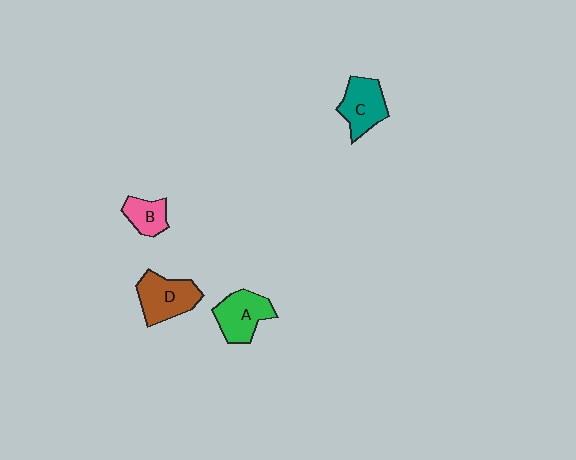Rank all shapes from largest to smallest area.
From largest to smallest: D (brown), A (green), C (teal), B (pink).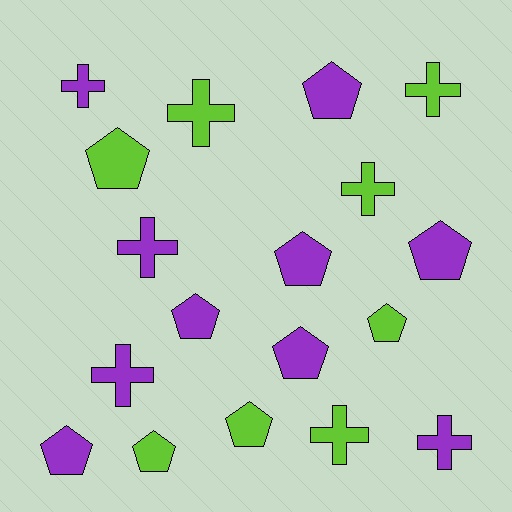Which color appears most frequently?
Purple, with 10 objects.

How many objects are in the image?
There are 18 objects.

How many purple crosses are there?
There are 4 purple crosses.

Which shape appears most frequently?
Pentagon, with 10 objects.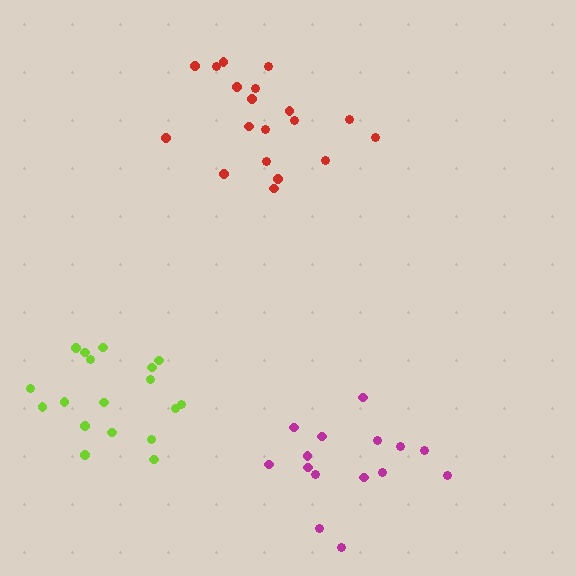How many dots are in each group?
Group 1: 18 dots, Group 2: 15 dots, Group 3: 19 dots (52 total).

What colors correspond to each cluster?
The clusters are colored: lime, magenta, red.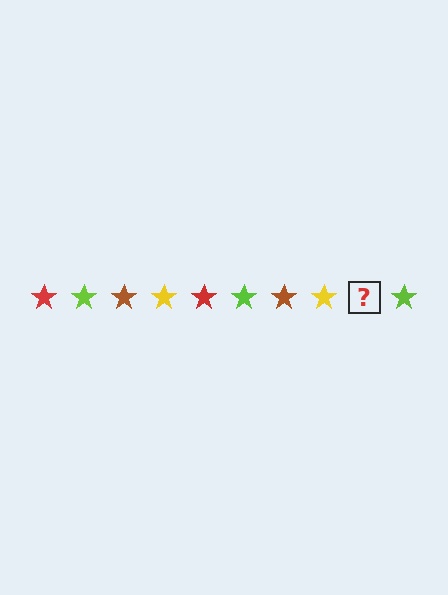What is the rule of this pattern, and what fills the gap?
The rule is that the pattern cycles through red, lime, brown, yellow stars. The gap should be filled with a red star.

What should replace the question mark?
The question mark should be replaced with a red star.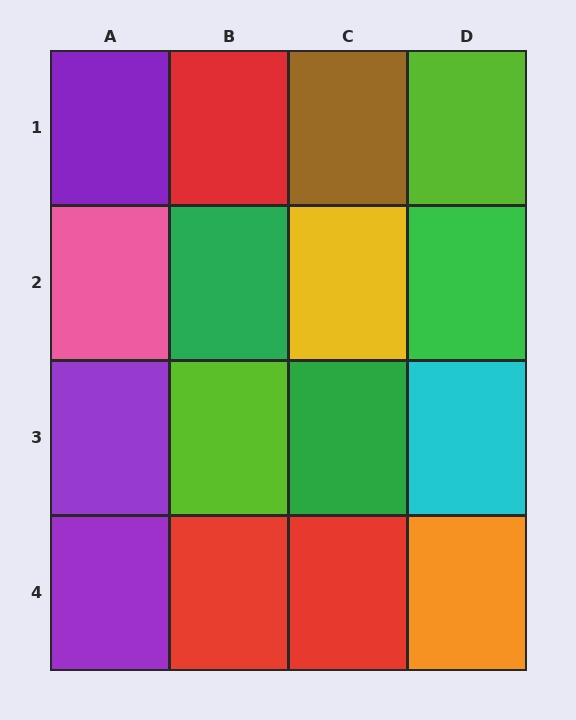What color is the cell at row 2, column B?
Green.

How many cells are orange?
1 cell is orange.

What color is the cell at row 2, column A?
Pink.